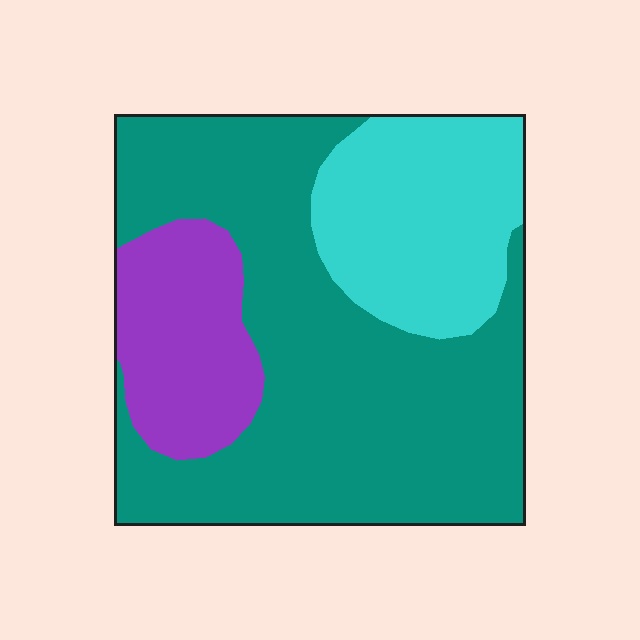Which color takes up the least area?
Purple, at roughly 15%.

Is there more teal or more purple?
Teal.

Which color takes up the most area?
Teal, at roughly 60%.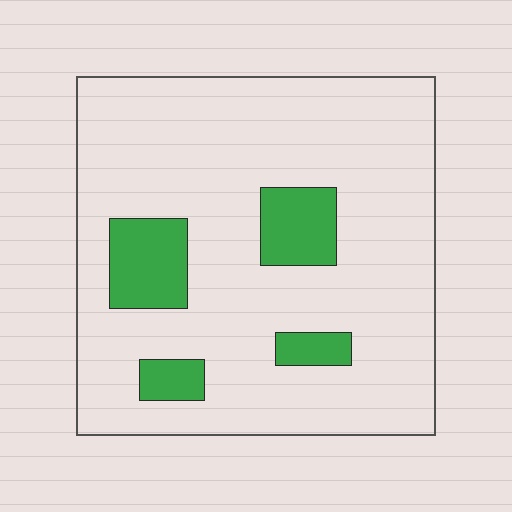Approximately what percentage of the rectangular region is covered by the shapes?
Approximately 15%.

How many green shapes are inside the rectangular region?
4.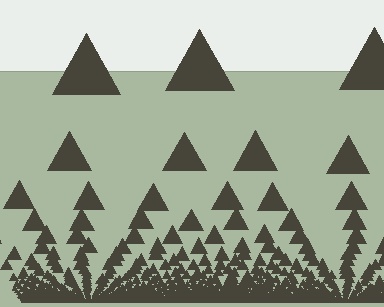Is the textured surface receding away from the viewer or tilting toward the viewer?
The surface appears to tilt toward the viewer. Texture elements get larger and sparser toward the top.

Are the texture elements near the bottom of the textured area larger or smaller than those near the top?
Smaller. The gradient is inverted — elements near the bottom are smaller and denser.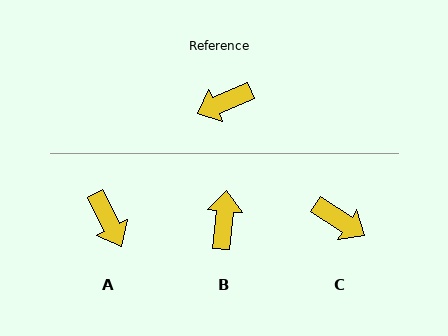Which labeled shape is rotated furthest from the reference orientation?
C, about 124 degrees away.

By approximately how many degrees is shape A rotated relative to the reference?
Approximately 93 degrees counter-clockwise.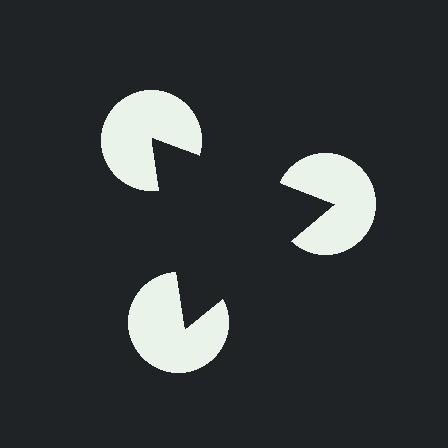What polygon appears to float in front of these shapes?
An illusory triangle — its edges are inferred from the aligned wedge cuts in the pac-man discs, not physically drawn.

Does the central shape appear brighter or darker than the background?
It typically appears slightly darker than the background, even though no actual brightness change is drawn.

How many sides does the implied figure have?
3 sides.